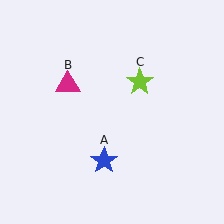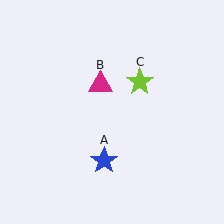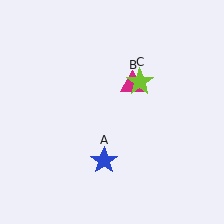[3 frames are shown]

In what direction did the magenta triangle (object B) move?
The magenta triangle (object B) moved right.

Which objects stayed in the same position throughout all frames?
Blue star (object A) and lime star (object C) remained stationary.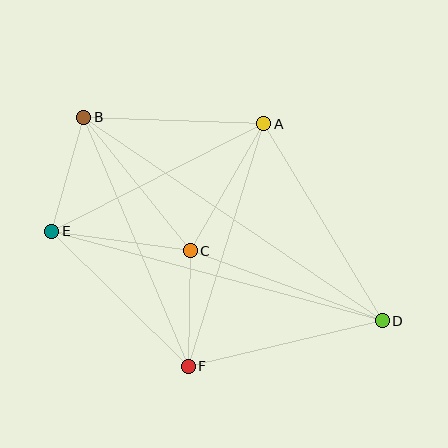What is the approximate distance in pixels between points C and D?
The distance between C and D is approximately 205 pixels.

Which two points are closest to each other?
Points C and F are closest to each other.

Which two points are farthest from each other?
Points B and D are farthest from each other.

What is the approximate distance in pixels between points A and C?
The distance between A and C is approximately 147 pixels.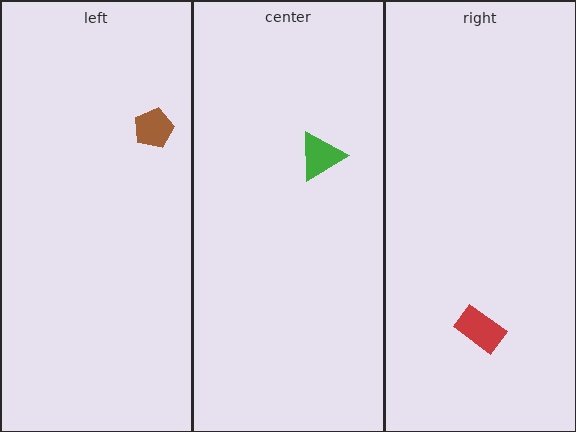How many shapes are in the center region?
1.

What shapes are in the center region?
The green triangle.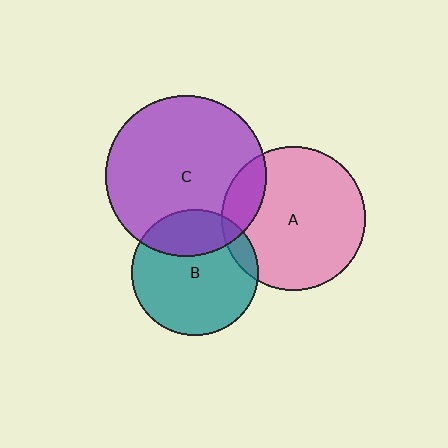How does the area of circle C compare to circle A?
Approximately 1.3 times.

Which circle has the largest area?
Circle C (purple).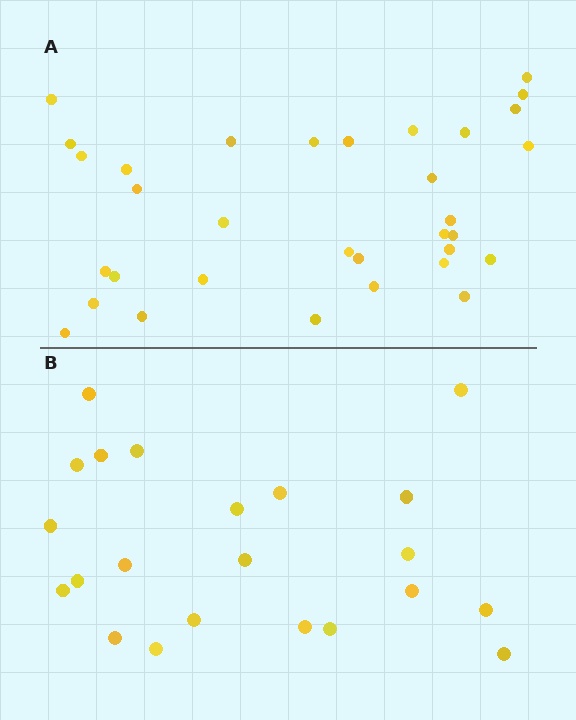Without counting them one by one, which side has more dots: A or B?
Region A (the top region) has more dots.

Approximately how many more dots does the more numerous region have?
Region A has roughly 12 or so more dots than region B.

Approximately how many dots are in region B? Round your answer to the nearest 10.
About 20 dots. (The exact count is 22, which rounds to 20.)